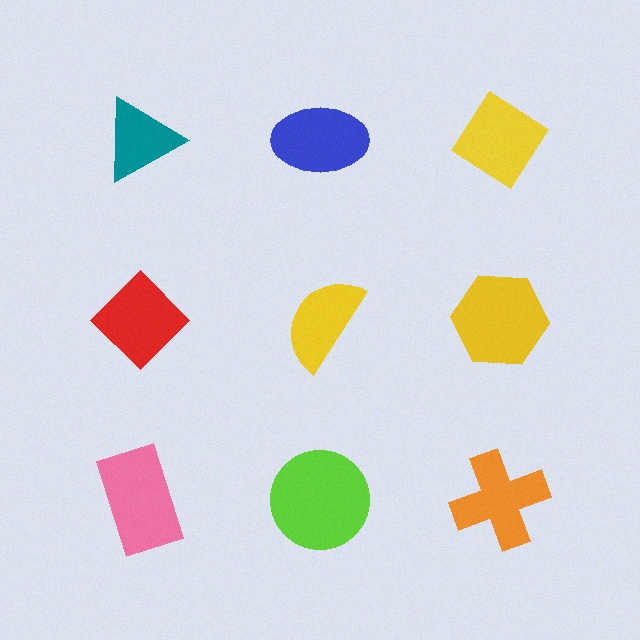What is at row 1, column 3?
A yellow diamond.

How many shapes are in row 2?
3 shapes.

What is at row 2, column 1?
A red diamond.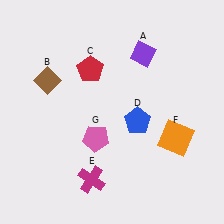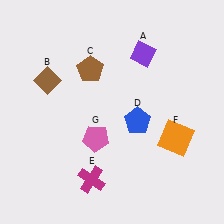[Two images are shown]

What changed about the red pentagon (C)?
In Image 1, C is red. In Image 2, it changed to brown.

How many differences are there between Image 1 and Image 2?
There is 1 difference between the two images.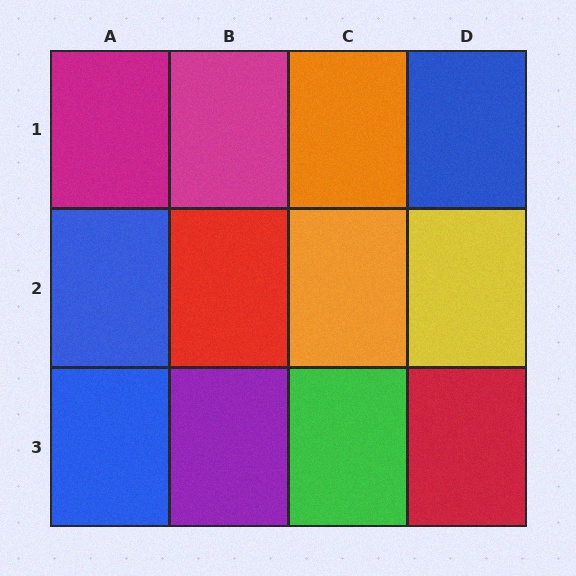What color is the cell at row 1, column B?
Magenta.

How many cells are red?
2 cells are red.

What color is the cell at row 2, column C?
Orange.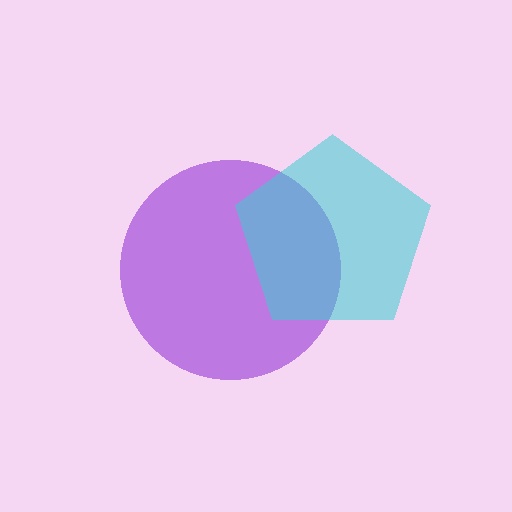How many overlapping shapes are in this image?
There are 2 overlapping shapes in the image.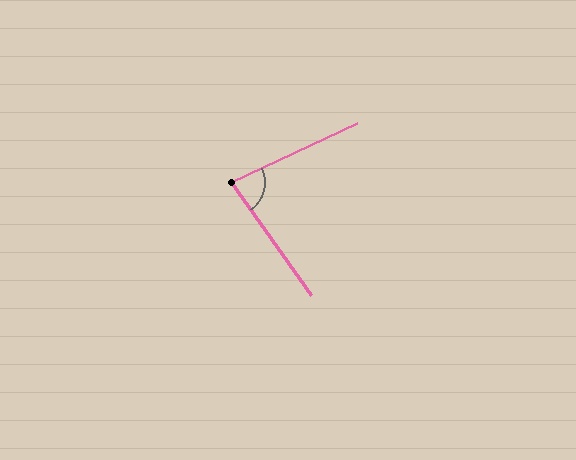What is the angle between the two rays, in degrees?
Approximately 80 degrees.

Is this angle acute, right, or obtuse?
It is acute.